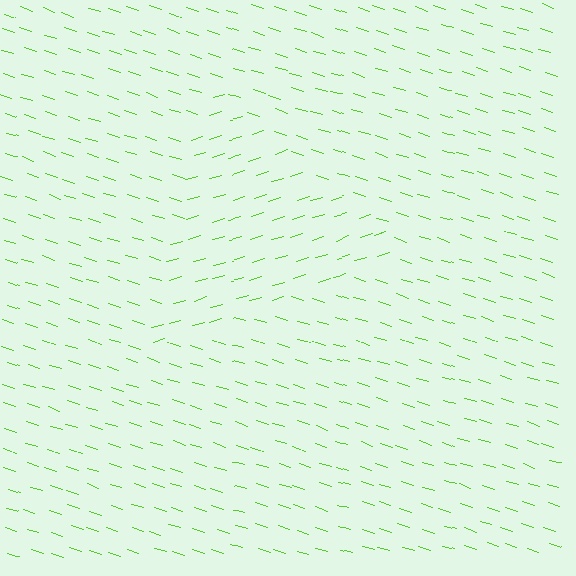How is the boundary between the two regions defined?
The boundary is defined purely by a change in line orientation (approximately 35 degrees difference). All lines are the same color and thickness.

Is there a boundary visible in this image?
Yes, there is a texture boundary formed by a change in line orientation.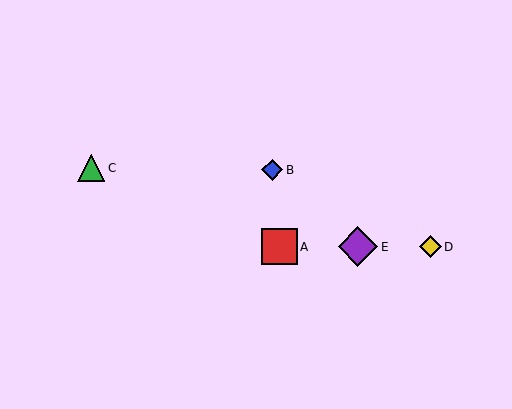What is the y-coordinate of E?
Object E is at y≈247.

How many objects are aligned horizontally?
3 objects (A, D, E) are aligned horizontally.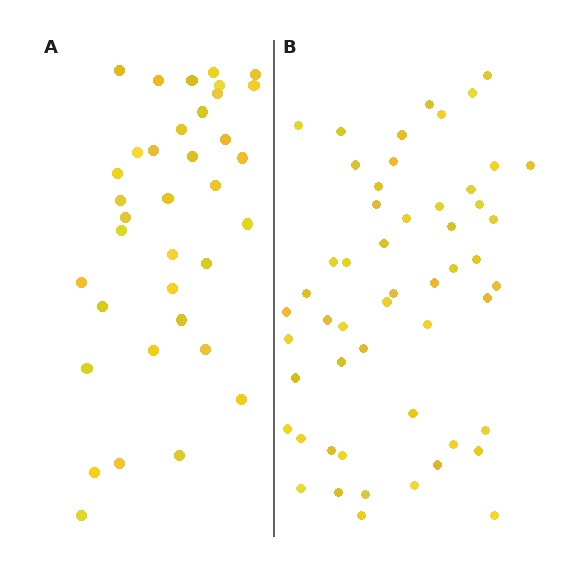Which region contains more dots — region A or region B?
Region B (the right region) has more dots.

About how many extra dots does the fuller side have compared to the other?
Region B has approximately 15 more dots than region A.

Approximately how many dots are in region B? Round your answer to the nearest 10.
About 50 dots. (The exact count is 53, which rounds to 50.)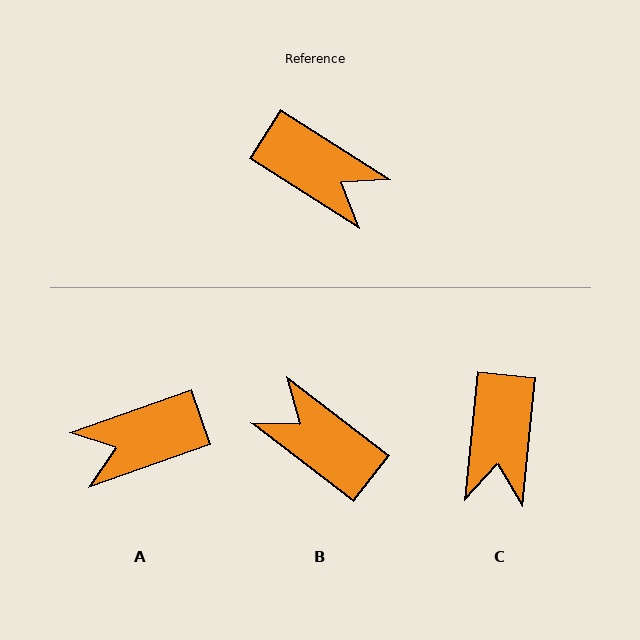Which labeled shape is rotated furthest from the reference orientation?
B, about 175 degrees away.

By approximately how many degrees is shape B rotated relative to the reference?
Approximately 175 degrees counter-clockwise.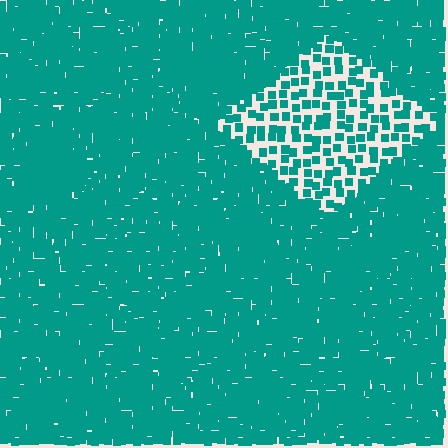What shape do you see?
I see a diamond.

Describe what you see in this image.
The image contains small teal elements arranged at two different densities. A diamond-shaped region is visible where the elements are less densely packed than the surrounding area.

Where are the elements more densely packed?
The elements are more densely packed outside the diamond boundary.